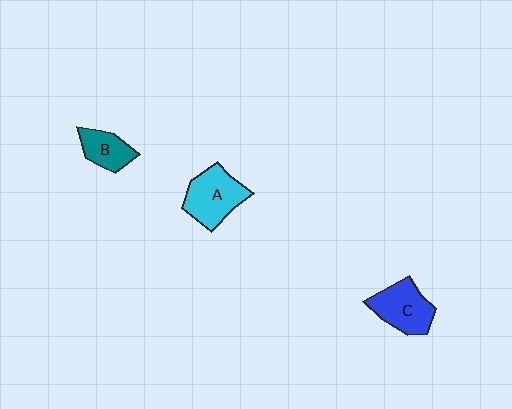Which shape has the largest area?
Shape A (cyan).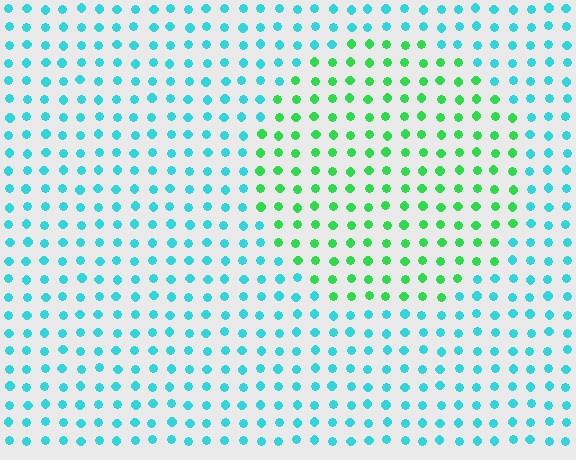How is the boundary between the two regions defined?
The boundary is defined purely by a slight shift in hue (about 51 degrees). Spacing, size, and orientation are identical on both sides.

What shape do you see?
I see a circle.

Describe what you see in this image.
The image is filled with small cyan elements in a uniform arrangement. A circle-shaped region is visible where the elements are tinted to a slightly different hue, forming a subtle color boundary.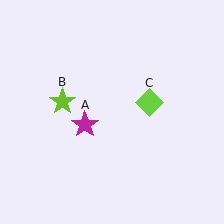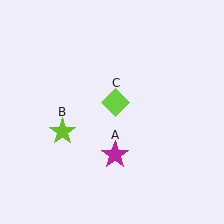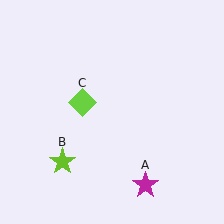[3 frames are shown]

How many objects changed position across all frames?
3 objects changed position: magenta star (object A), lime star (object B), lime diamond (object C).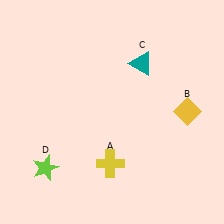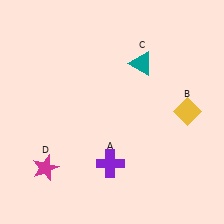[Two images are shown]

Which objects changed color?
A changed from yellow to purple. D changed from lime to magenta.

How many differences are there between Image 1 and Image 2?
There are 2 differences between the two images.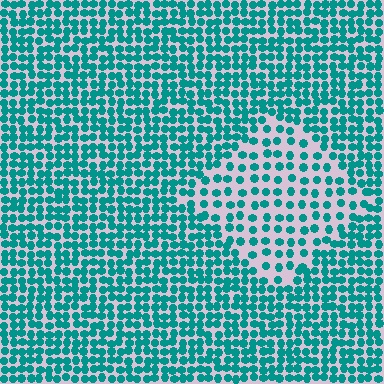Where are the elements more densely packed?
The elements are more densely packed outside the diamond boundary.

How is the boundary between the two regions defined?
The boundary is defined by a change in element density (approximately 1.9x ratio). All elements are the same color, size, and shape.